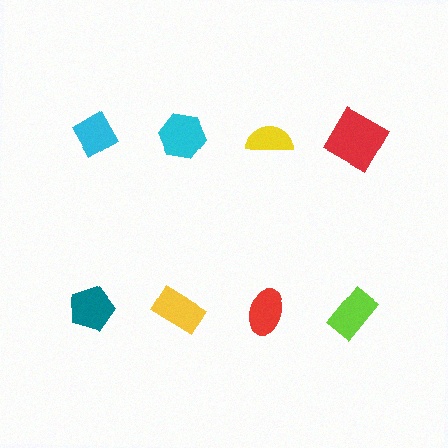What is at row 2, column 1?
A teal pentagon.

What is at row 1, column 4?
A red square.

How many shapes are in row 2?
4 shapes.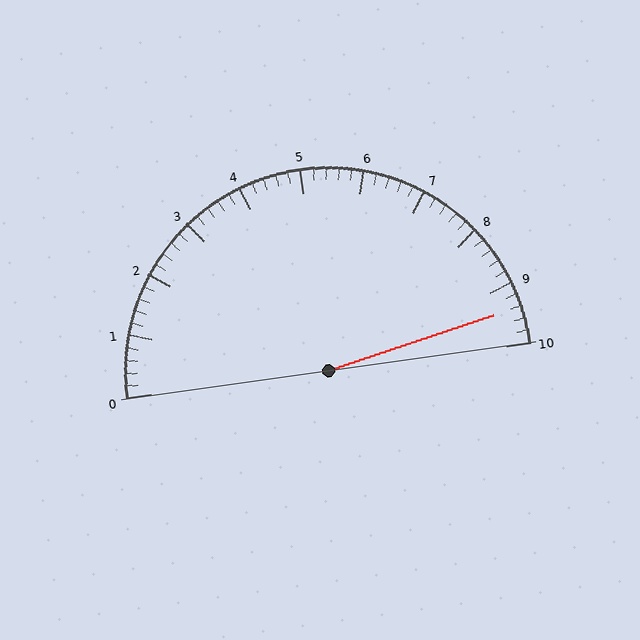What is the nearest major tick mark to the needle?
The nearest major tick mark is 9.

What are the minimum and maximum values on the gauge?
The gauge ranges from 0 to 10.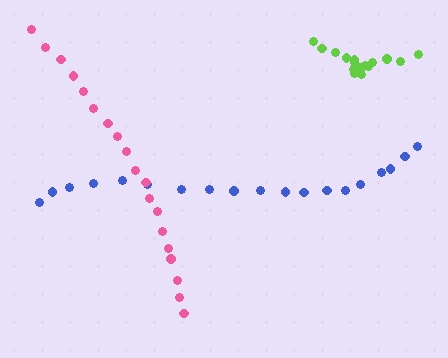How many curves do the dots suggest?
There are 3 distinct paths.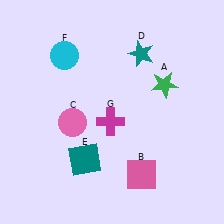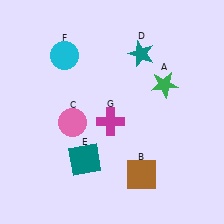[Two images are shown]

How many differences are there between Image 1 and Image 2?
There is 1 difference between the two images.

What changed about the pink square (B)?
In Image 1, B is pink. In Image 2, it changed to brown.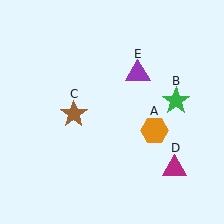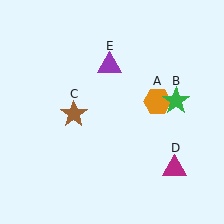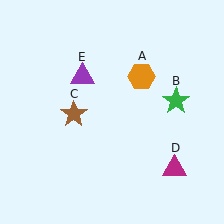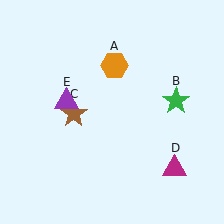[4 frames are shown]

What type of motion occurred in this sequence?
The orange hexagon (object A), purple triangle (object E) rotated counterclockwise around the center of the scene.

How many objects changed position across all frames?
2 objects changed position: orange hexagon (object A), purple triangle (object E).